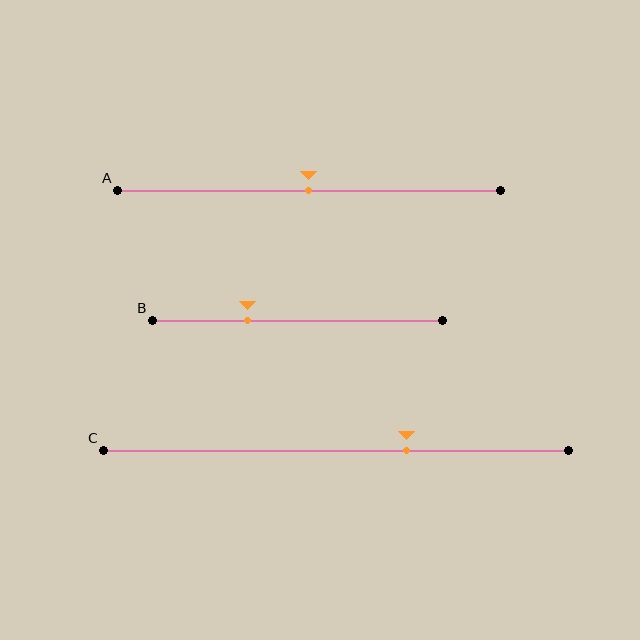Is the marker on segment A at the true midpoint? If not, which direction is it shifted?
Yes, the marker on segment A is at the true midpoint.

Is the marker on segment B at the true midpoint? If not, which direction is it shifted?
No, the marker on segment B is shifted to the left by about 17% of the segment length.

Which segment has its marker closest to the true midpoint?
Segment A has its marker closest to the true midpoint.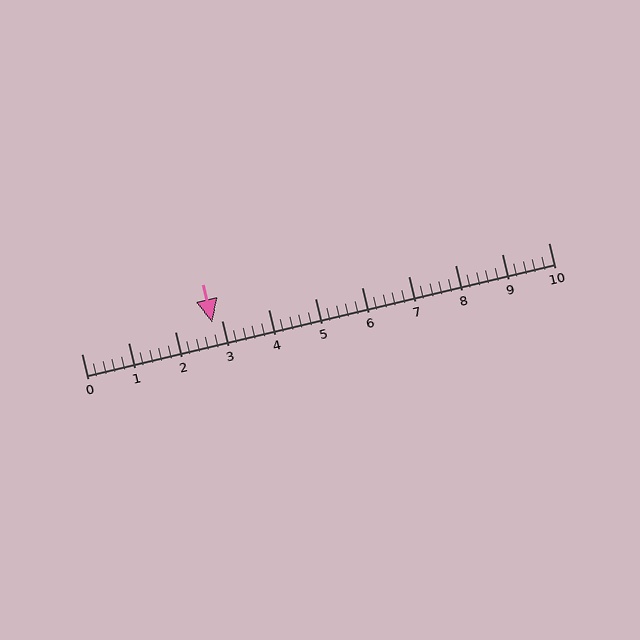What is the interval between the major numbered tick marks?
The major tick marks are spaced 1 units apart.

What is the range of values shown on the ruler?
The ruler shows values from 0 to 10.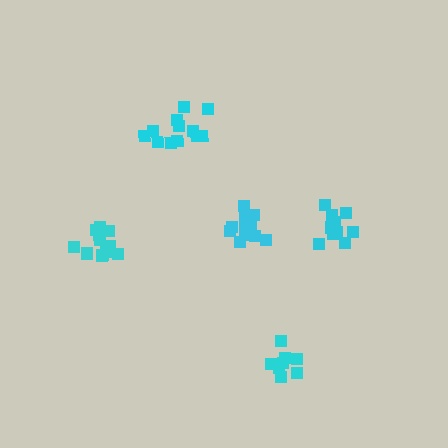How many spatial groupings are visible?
There are 5 spatial groupings.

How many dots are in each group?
Group 1: 13 dots, Group 2: 8 dots, Group 3: 12 dots, Group 4: 13 dots, Group 5: 10 dots (56 total).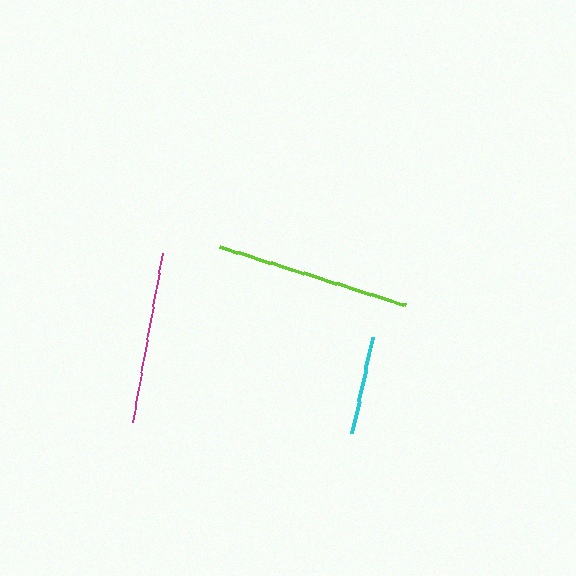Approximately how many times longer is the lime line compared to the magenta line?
The lime line is approximately 1.1 times the length of the magenta line.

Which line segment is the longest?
The lime line is the longest at approximately 195 pixels.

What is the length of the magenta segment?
The magenta segment is approximately 171 pixels long.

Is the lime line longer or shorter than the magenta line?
The lime line is longer than the magenta line.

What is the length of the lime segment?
The lime segment is approximately 195 pixels long.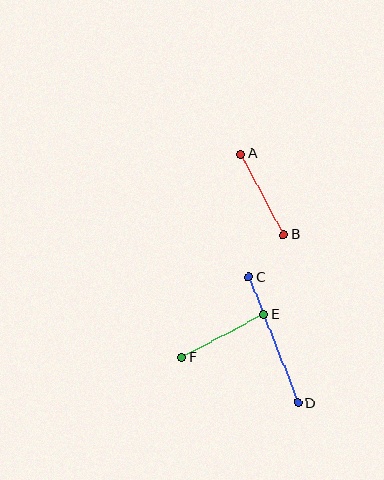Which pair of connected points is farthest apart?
Points C and D are farthest apart.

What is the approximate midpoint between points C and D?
The midpoint is at approximately (273, 340) pixels.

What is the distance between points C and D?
The distance is approximately 135 pixels.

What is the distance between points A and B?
The distance is approximately 92 pixels.